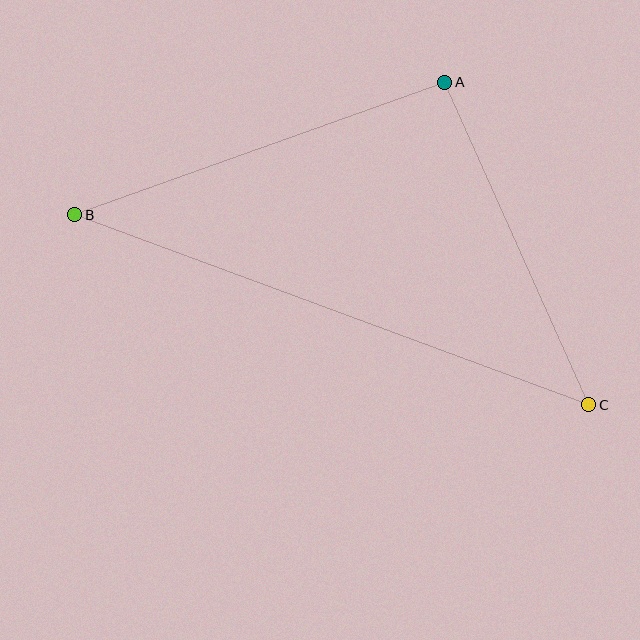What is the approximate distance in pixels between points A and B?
The distance between A and B is approximately 393 pixels.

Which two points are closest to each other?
Points A and C are closest to each other.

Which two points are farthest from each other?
Points B and C are farthest from each other.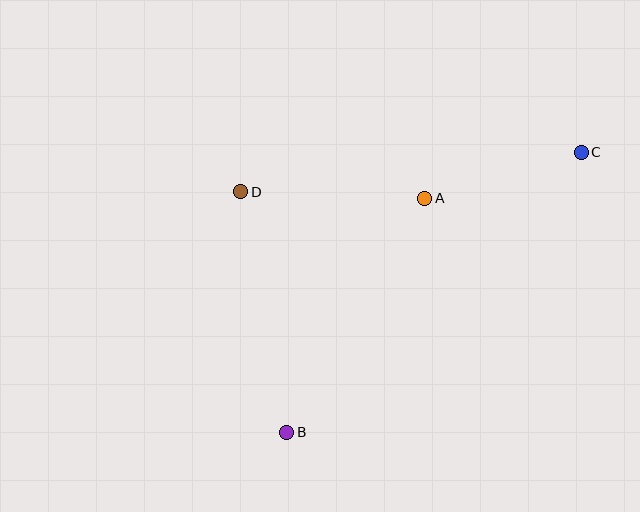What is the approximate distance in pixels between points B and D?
The distance between B and D is approximately 245 pixels.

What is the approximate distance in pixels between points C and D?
The distance between C and D is approximately 342 pixels.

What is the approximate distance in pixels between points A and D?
The distance between A and D is approximately 184 pixels.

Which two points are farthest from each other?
Points B and C are farthest from each other.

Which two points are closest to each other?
Points A and C are closest to each other.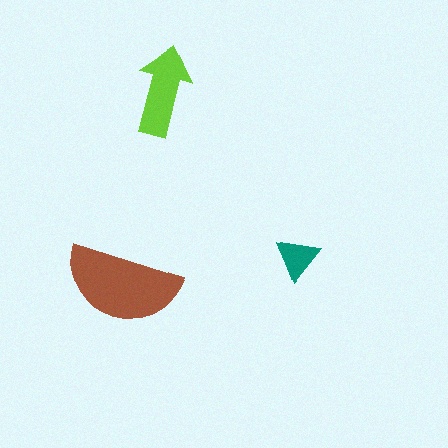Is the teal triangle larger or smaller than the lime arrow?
Smaller.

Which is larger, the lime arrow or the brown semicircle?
The brown semicircle.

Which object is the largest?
The brown semicircle.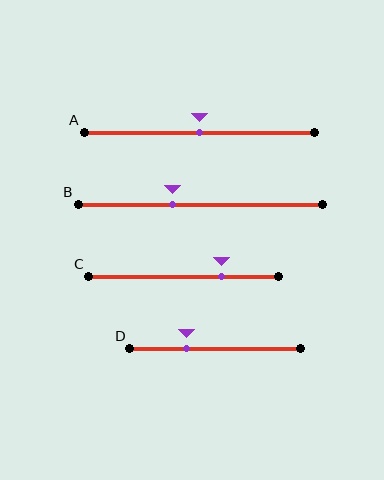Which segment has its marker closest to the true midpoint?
Segment A has its marker closest to the true midpoint.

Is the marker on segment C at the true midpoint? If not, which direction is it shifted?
No, the marker on segment C is shifted to the right by about 20% of the segment length.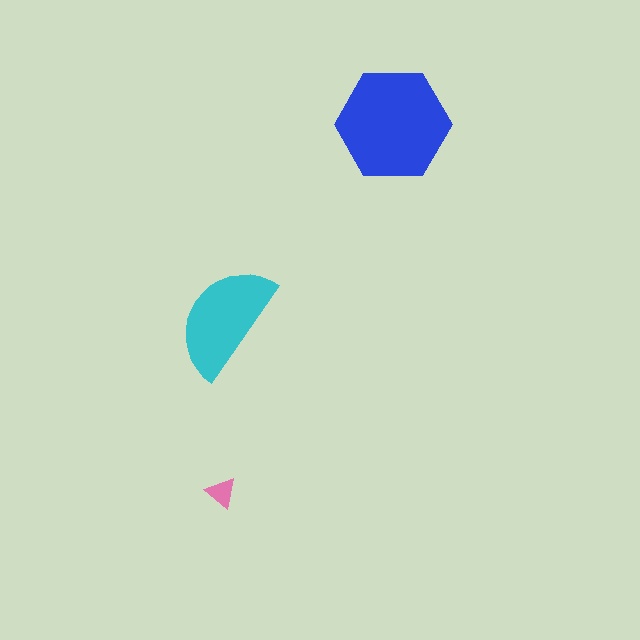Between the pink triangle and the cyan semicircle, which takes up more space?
The cyan semicircle.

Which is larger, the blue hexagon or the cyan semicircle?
The blue hexagon.